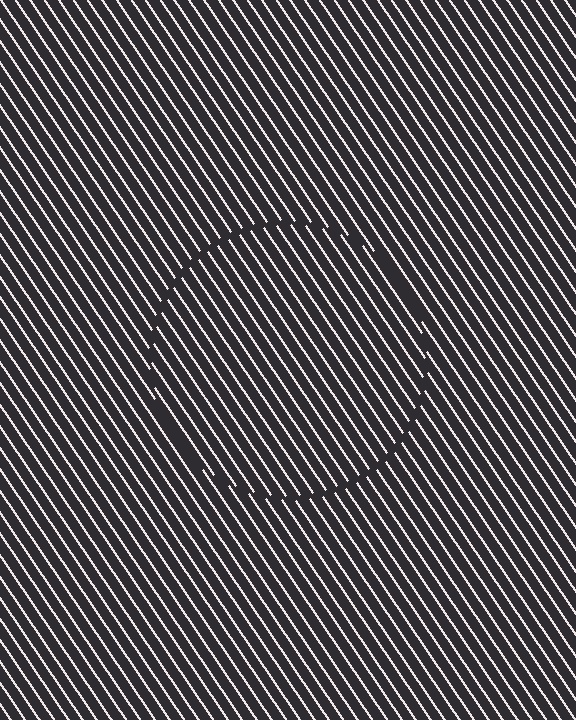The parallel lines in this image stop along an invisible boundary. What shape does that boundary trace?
An illusory circle. The interior of the shape contains the same grating, shifted by half a period — the contour is defined by the phase discontinuity where line-ends from the inner and outer gratings abut.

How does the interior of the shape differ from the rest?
The interior of the shape contains the same grating, shifted by half a period — the contour is defined by the phase discontinuity where line-ends from the inner and outer gratings abut.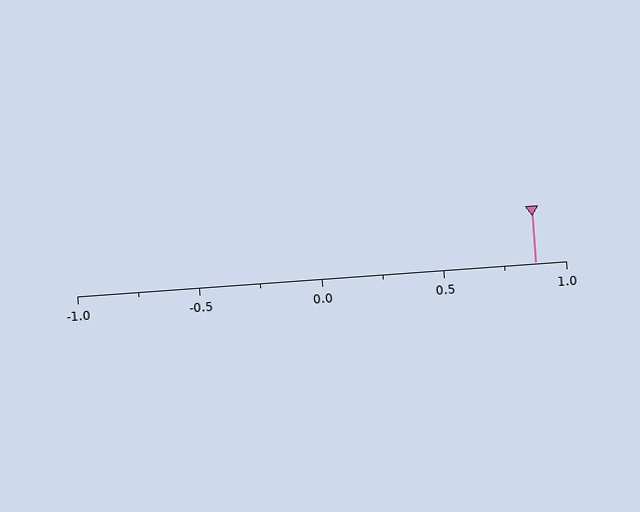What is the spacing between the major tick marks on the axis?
The major ticks are spaced 0.5 apart.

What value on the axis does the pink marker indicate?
The marker indicates approximately 0.88.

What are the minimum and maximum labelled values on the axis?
The axis runs from -1.0 to 1.0.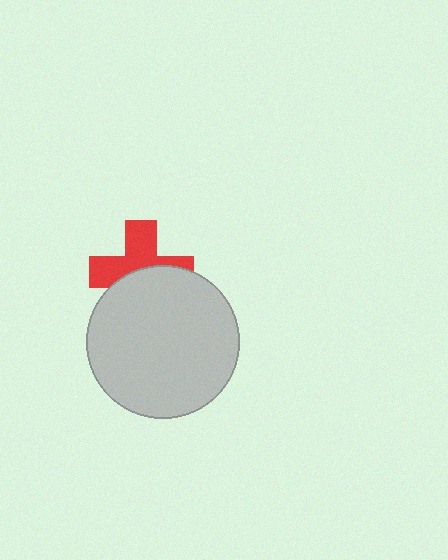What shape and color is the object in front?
The object in front is a light gray circle.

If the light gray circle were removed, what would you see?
You would see the complete red cross.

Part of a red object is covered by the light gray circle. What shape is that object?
It is a cross.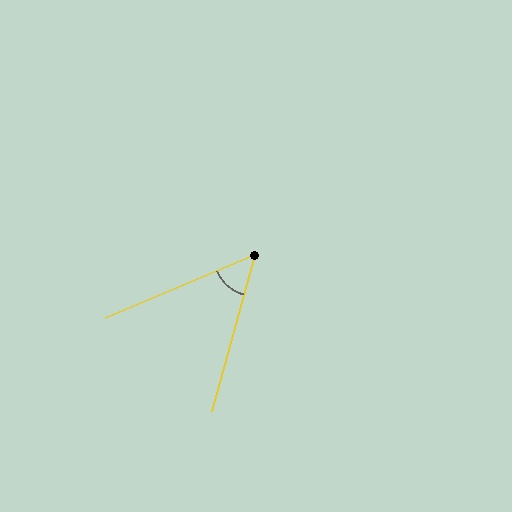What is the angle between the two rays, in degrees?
Approximately 52 degrees.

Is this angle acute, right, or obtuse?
It is acute.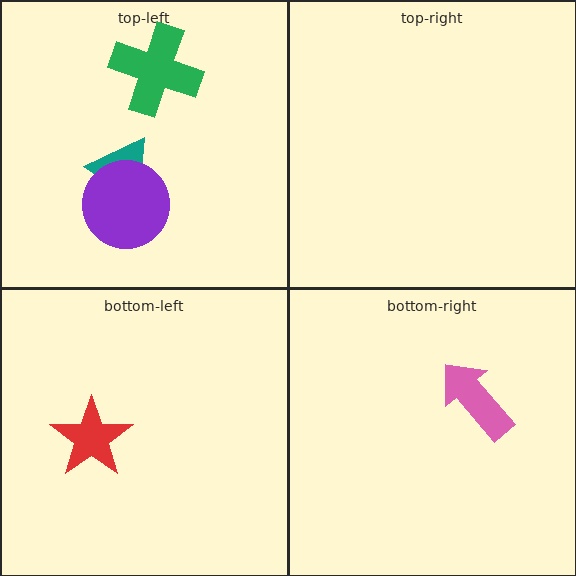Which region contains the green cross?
The top-left region.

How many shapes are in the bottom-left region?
1.